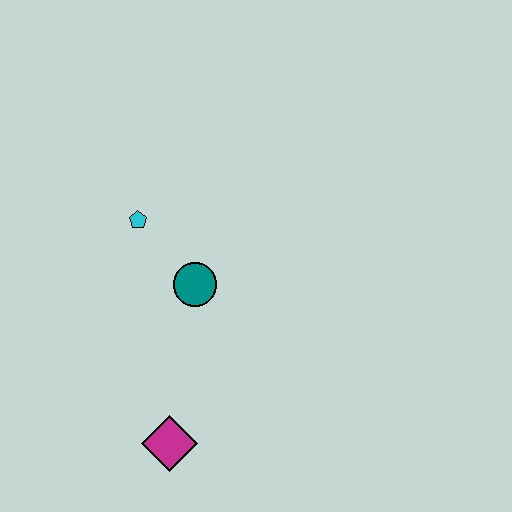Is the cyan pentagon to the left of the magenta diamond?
Yes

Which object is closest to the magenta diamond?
The teal circle is closest to the magenta diamond.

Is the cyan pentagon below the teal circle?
No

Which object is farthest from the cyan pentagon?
The magenta diamond is farthest from the cyan pentagon.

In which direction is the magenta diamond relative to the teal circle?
The magenta diamond is below the teal circle.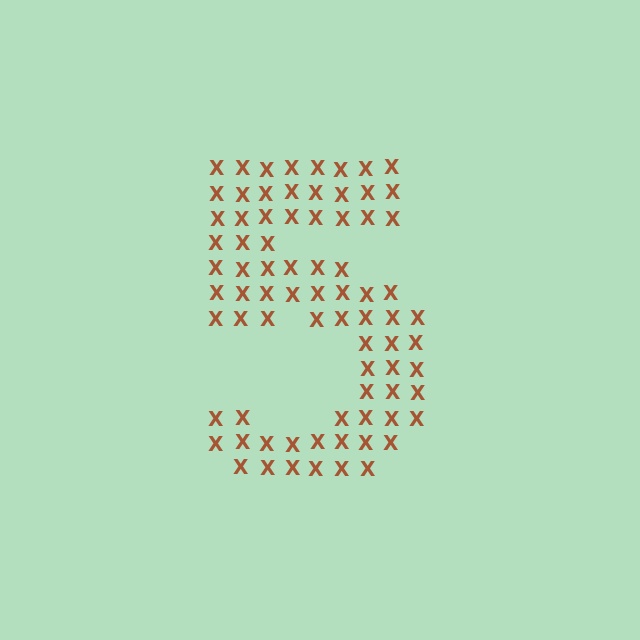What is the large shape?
The large shape is the digit 5.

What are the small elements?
The small elements are letter X's.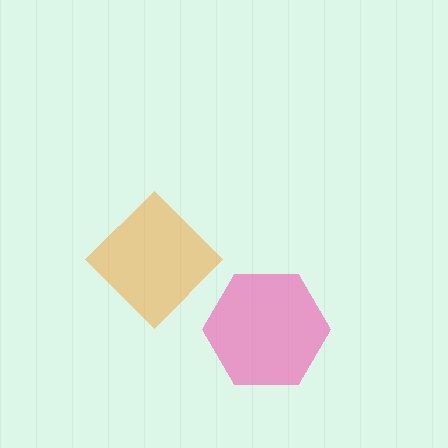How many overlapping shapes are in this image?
There are 2 overlapping shapes in the image.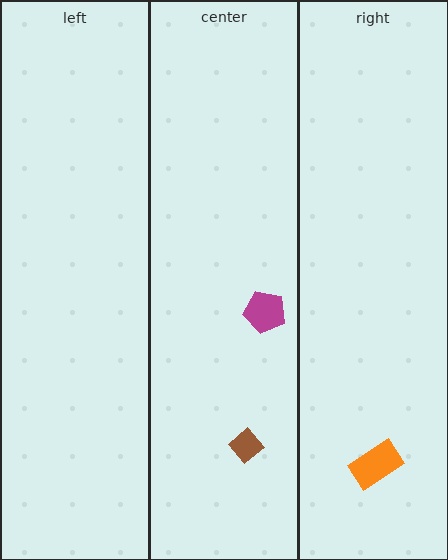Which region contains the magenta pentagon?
The center region.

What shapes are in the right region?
The orange rectangle.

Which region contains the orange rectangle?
The right region.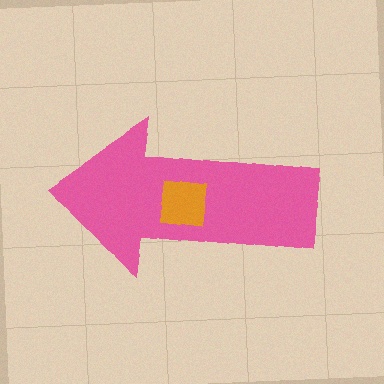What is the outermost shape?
The pink arrow.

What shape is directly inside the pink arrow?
The orange square.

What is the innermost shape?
The orange square.